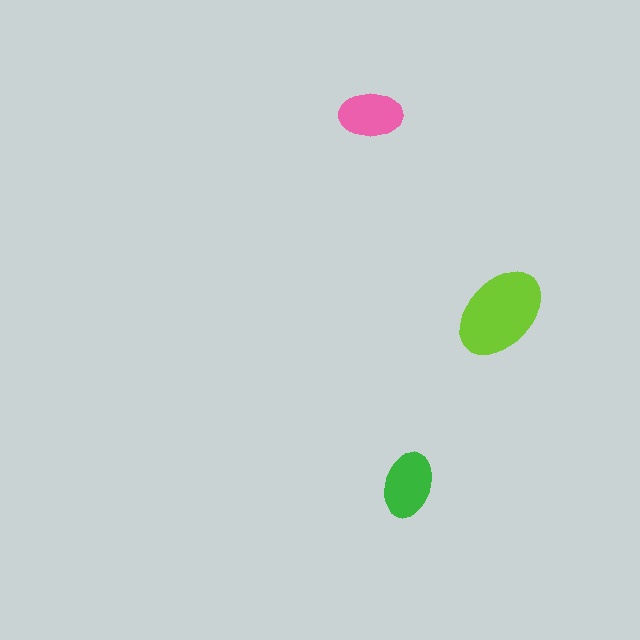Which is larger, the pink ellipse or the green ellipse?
The green one.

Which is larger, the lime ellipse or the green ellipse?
The lime one.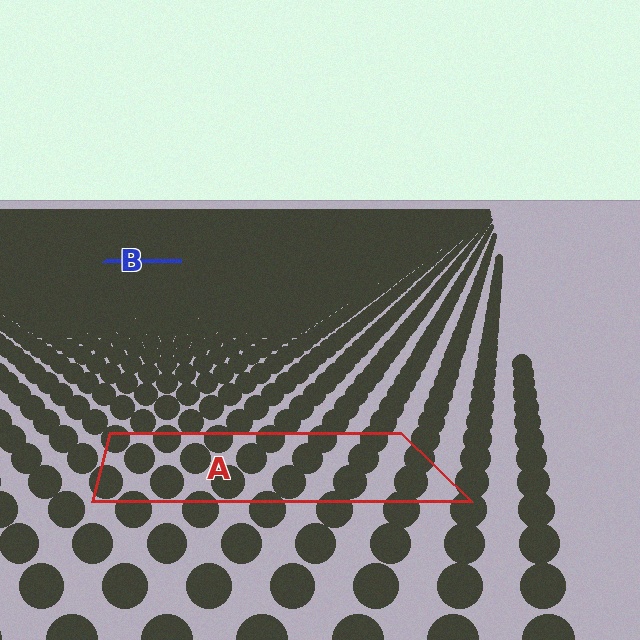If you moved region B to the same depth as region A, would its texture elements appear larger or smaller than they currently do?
They would appear larger. At a closer depth, the same texture elements are projected at a bigger on-screen size.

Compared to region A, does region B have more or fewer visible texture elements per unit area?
Region B has more texture elements per unit area — they are packed more densely because it is farther away.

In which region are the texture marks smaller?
The texture marks are smaller in region B, because it is farther away.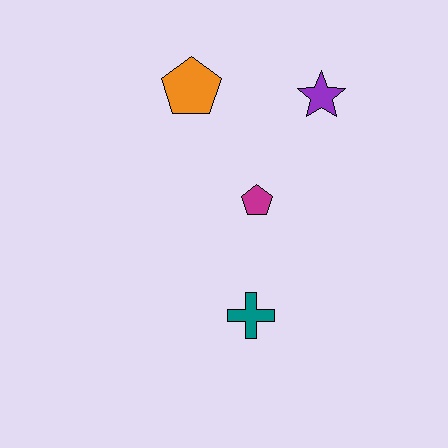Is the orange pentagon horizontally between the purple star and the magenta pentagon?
No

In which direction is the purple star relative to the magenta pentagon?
The purple star is above the magenta pentagon.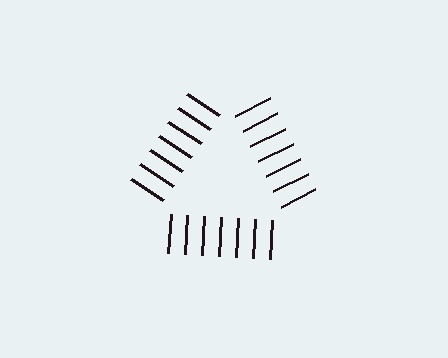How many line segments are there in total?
21 — 7 along each of the 3 edges.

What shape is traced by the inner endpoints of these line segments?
An illusory triangle — the line segments terminate on its edges but no continuous stroke is drawn.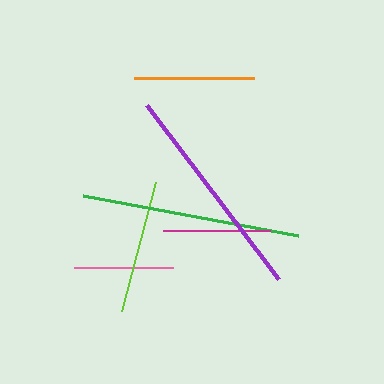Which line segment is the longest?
The green line is the longest at approximately 219 pixels.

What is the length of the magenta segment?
The magenta segment is approximately 106 pixels long.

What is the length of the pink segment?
The pink segment is approximately 99 pixels long.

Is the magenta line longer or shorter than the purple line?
The purple line is longer than the magenta line.